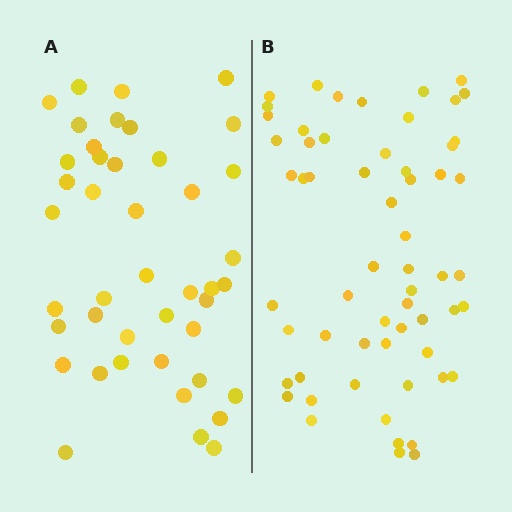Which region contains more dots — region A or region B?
Region B (the right region) has more dots.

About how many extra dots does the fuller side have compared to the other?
Region B has approximately 15 more dots than region A.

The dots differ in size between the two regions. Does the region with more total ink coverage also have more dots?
No. Region A has more total ink coverage because its dots are larger, but region B actually contains more individual dots. Total area can be misleading — the number of items is what matters here.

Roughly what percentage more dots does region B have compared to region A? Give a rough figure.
About 40% more.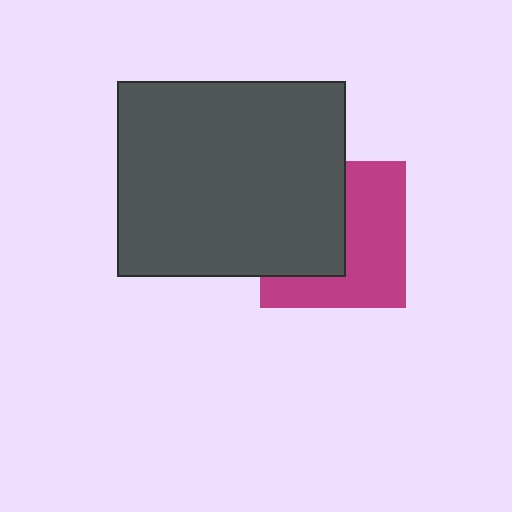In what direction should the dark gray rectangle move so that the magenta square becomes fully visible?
The dark gray rectangle should move left. That is the shortest direction to clear the overlap and leave the magenta square fully visible.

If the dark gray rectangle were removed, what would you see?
You would see the complete magenta square.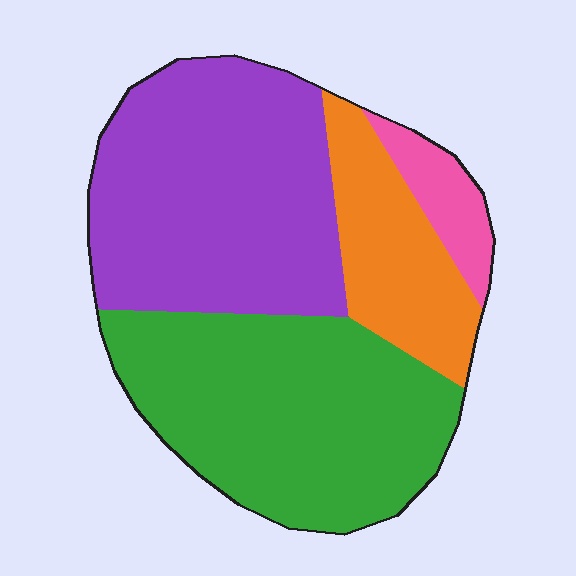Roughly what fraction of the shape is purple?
Purple covers around 40% of the shape.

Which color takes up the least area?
Pink, at roughly 5%.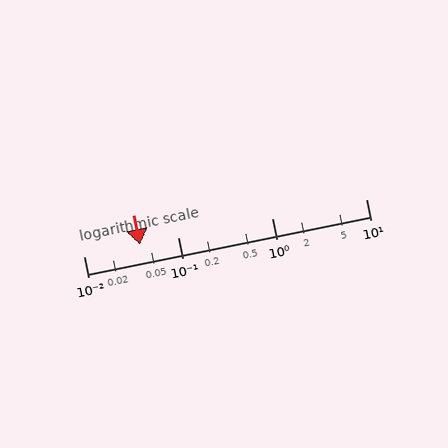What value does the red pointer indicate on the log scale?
The pointer indicates approximately 0.04.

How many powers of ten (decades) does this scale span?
The scale spans 3 decades, from 0.01 to 10.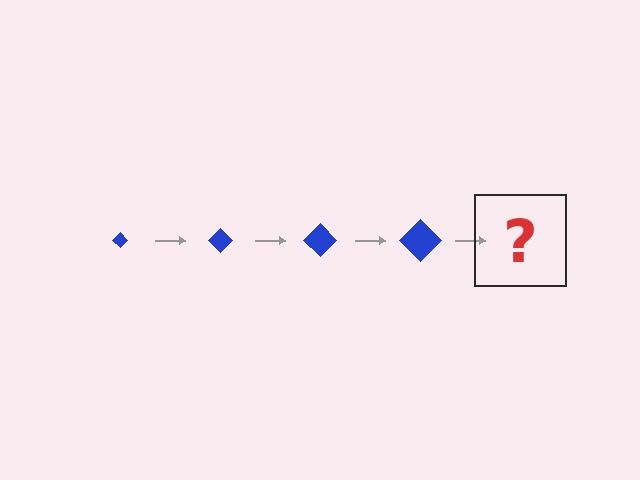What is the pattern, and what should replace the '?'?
The pattern is that the diamond gets progressively larger each step. The '?' should be a blue diamond, larger than the previous one.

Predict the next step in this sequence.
The next step is a blue diamond, larger than the previous one.